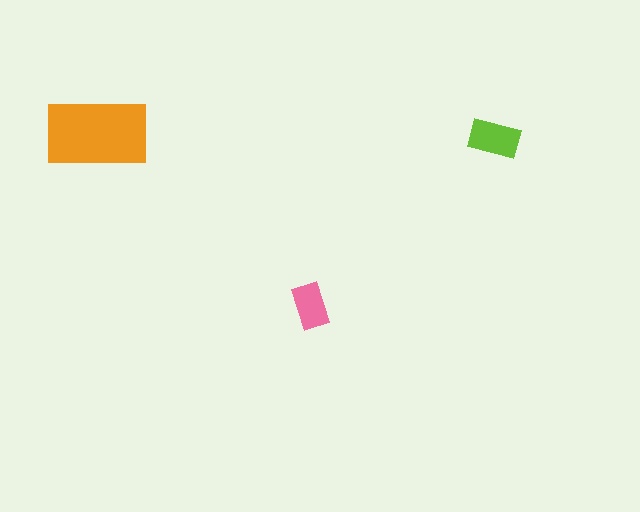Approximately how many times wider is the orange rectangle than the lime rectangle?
About 2 times wider.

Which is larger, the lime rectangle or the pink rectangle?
The lime one.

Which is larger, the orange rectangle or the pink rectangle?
The orange one.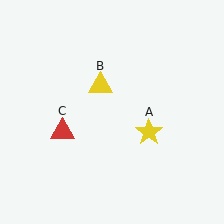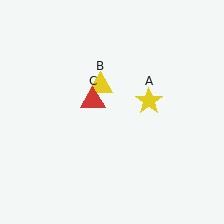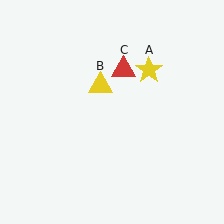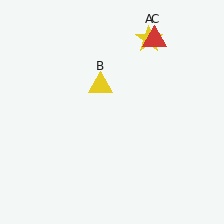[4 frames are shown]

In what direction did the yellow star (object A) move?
The yellow star (object A) moved up.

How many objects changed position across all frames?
2 objects changed position: yellow star (object A), red triangle (object C).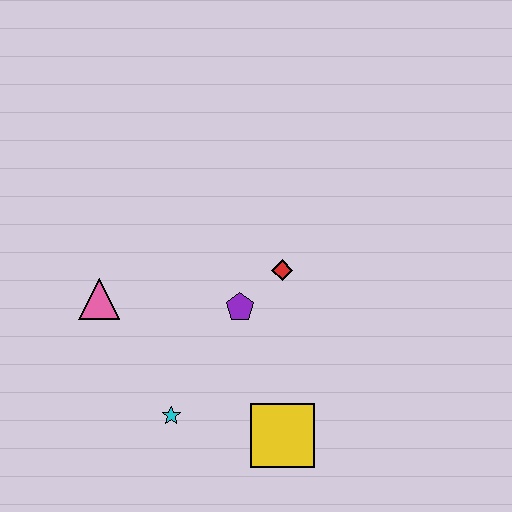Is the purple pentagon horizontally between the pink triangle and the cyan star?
No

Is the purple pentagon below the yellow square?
No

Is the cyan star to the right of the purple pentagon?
No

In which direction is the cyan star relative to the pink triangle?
The cyan star is below the pink triangle.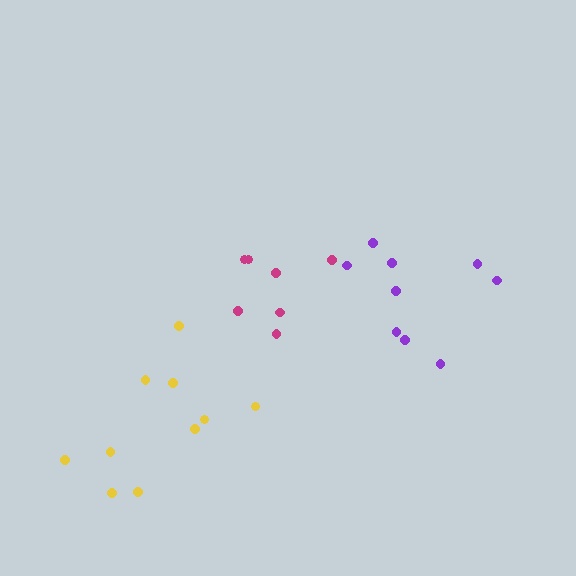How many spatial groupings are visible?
There are 3 spatial groupings.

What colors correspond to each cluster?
The clusters are colored: yellow, magenta, purple.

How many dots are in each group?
Group 1: 10 dots, Group 2: 7 dots, Group 3: 9 dots (26 total).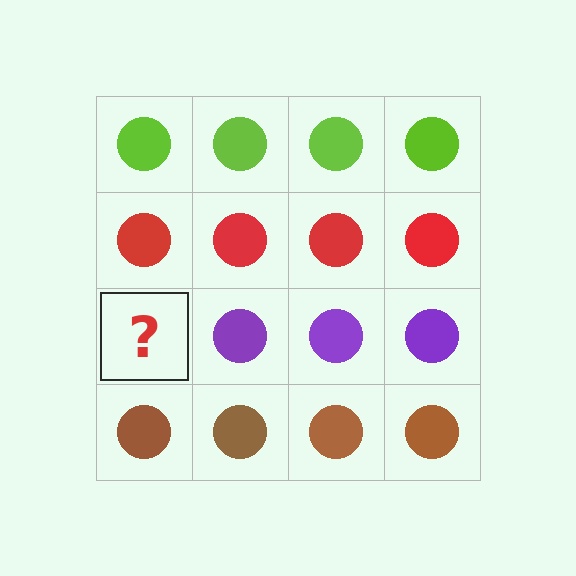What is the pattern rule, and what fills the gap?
The rule is that each row has a consistent color. The gap should be filled with a purple circle.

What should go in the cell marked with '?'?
The missing cell should contain a purple circle.